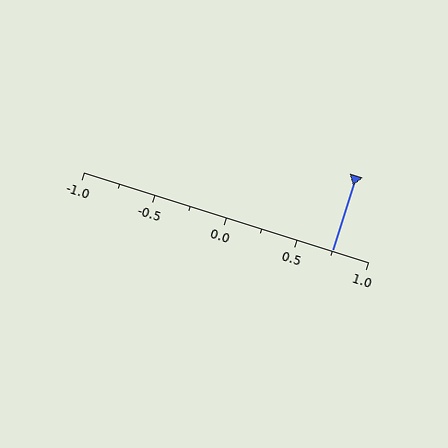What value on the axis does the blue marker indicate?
The marker indicates approximately 0.75.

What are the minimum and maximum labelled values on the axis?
The axis runs from -1.0 to 1.0.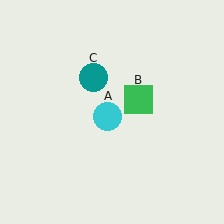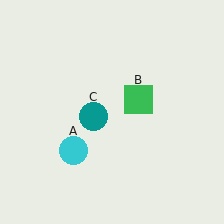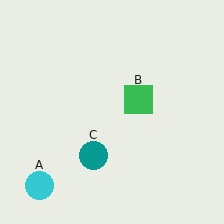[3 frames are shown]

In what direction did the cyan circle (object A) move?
The cyan circle (object A) moved down and to the left.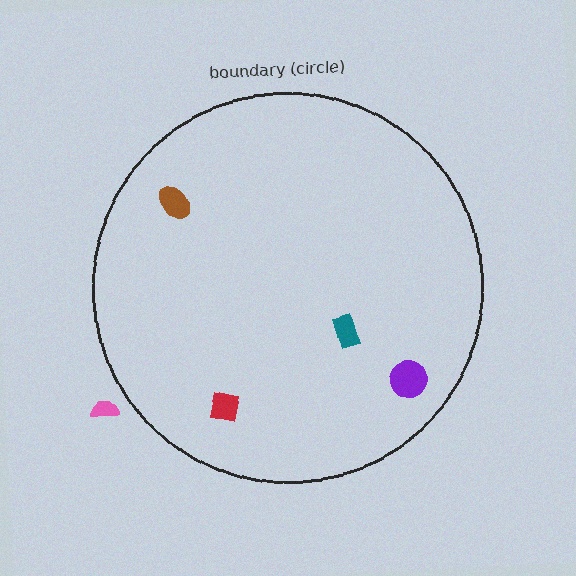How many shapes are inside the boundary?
4 inside, 1 outside.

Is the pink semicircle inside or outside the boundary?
Outside.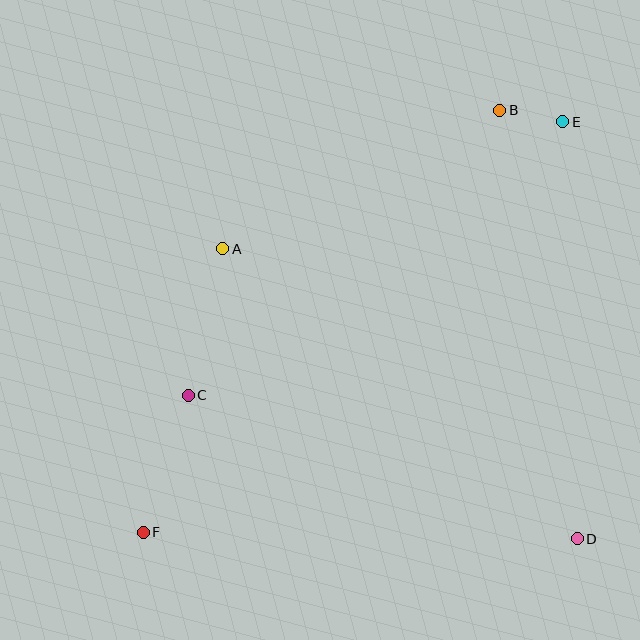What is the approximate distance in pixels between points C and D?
The distance between C and D is approximately 414 pixels.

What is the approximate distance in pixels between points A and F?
The distance between A and F is approximately 294 pixels.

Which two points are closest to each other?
Points B and E are closest to each other.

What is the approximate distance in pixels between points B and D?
The distance between B and D is approximately 435 pixels.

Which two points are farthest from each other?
Points E and F are farthest from each other.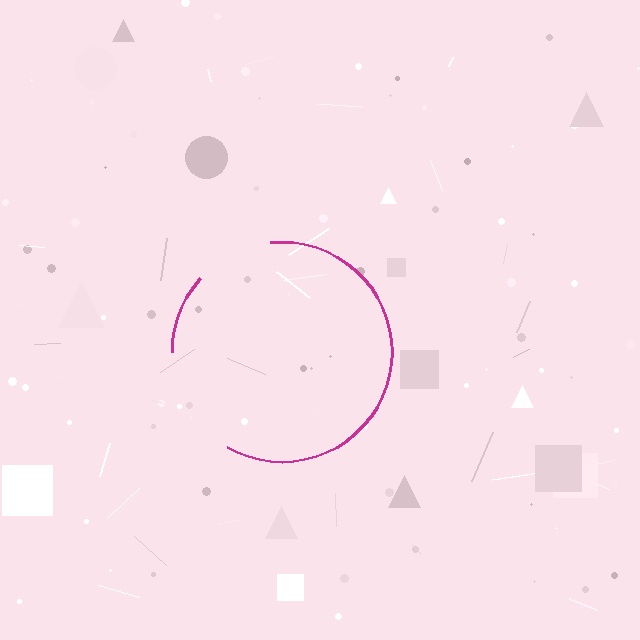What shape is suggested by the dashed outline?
The dashed outline suggests a circle.